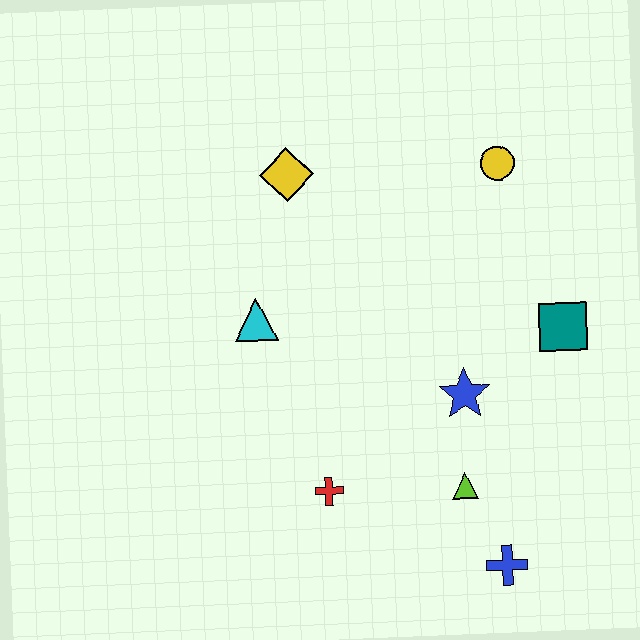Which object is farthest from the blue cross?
The yellow diamond is farthest from the blue cross.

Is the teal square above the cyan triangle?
No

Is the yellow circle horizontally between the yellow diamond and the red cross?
No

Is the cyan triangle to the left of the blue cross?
Yes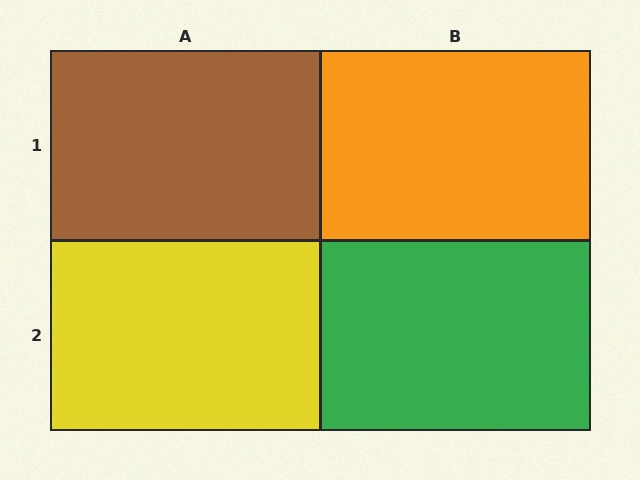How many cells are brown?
1 cell is brown.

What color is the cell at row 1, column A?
Brown.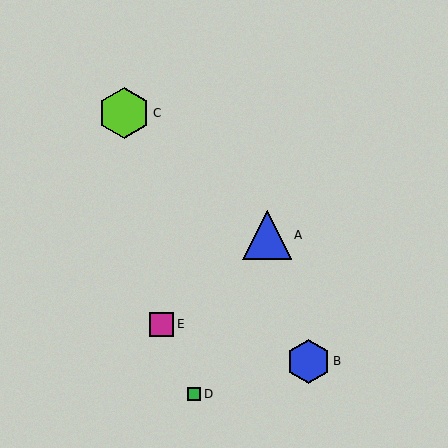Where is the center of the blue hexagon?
The center of the blue hexagon is at (308, 361).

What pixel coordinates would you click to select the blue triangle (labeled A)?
Click at (267, 235) to select the blue triangle A.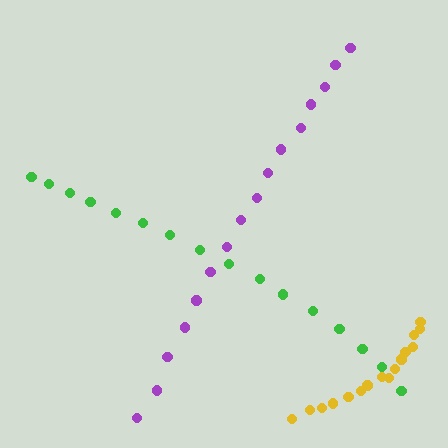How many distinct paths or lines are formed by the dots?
There are 3 distinct paths.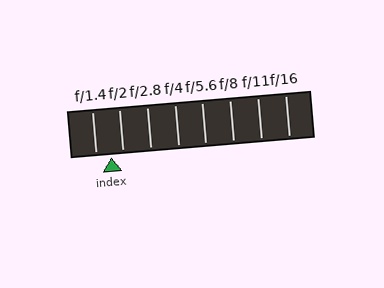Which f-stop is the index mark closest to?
The index mark is closest to f/2.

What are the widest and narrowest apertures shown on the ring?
The widest aperture shown is f/1.4 and the narrowest is f/16.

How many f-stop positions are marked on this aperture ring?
There are 8 f-stop positions marked.